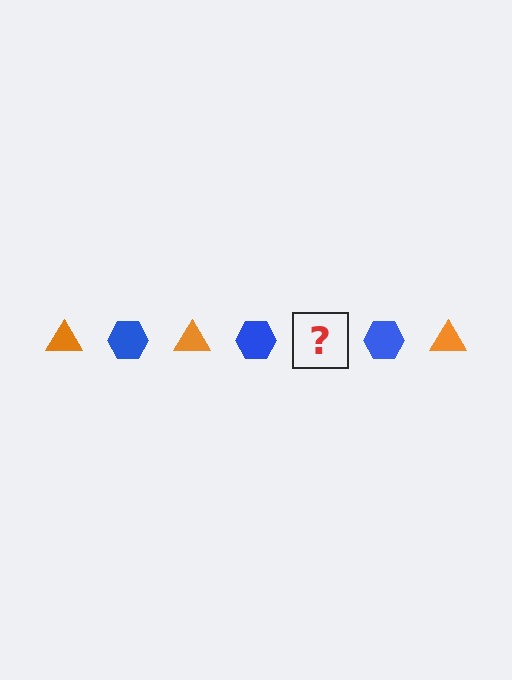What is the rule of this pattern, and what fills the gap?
The rule is that the pattern alternates between orange triangle and blue hexagon. The gap should be filled with an orange triangle.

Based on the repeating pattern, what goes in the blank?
The blank should be an orange triangle.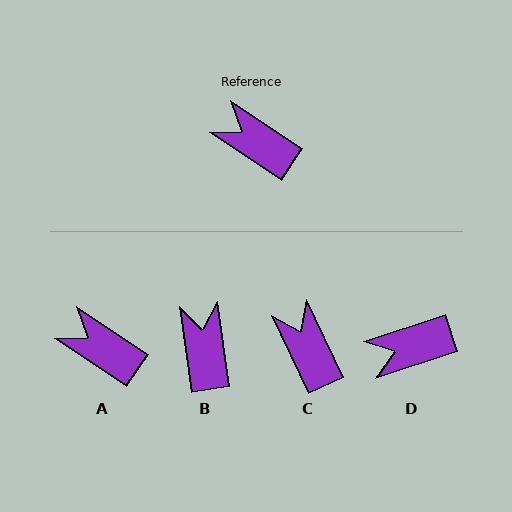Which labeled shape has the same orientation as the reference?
A.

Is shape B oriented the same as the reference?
No, it is off by about 48 degrees.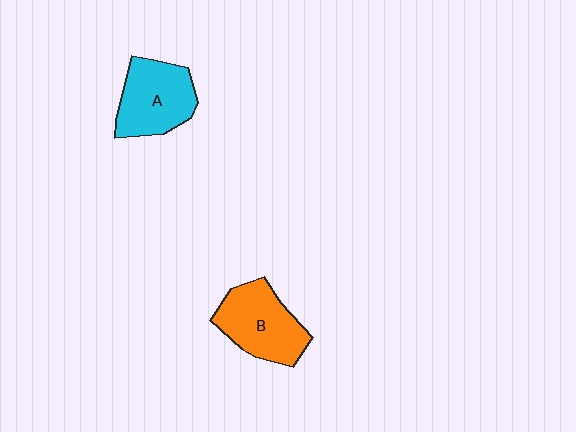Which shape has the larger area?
Shape B (orange).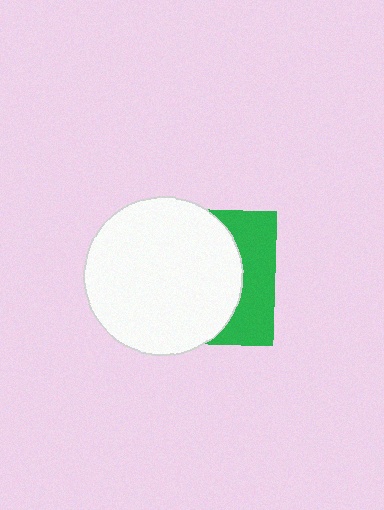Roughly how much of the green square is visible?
A small part of it is visible (roughly 32%).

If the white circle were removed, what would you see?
You would see the complete green square.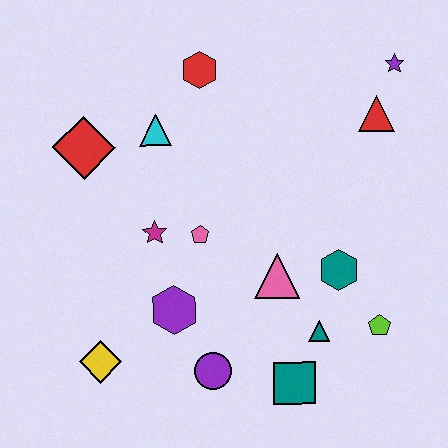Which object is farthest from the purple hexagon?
The purple star is farthest from the purple hexagon.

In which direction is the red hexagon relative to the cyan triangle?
The red hexagon is above the cyan triangle.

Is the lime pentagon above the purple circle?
Yes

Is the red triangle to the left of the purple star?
Yes